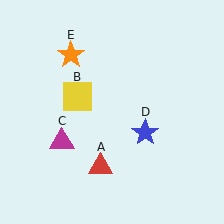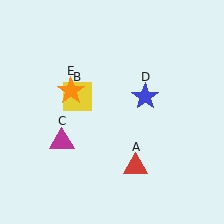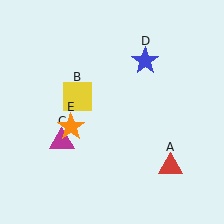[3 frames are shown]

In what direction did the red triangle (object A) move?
The red triangle (object A) moved right.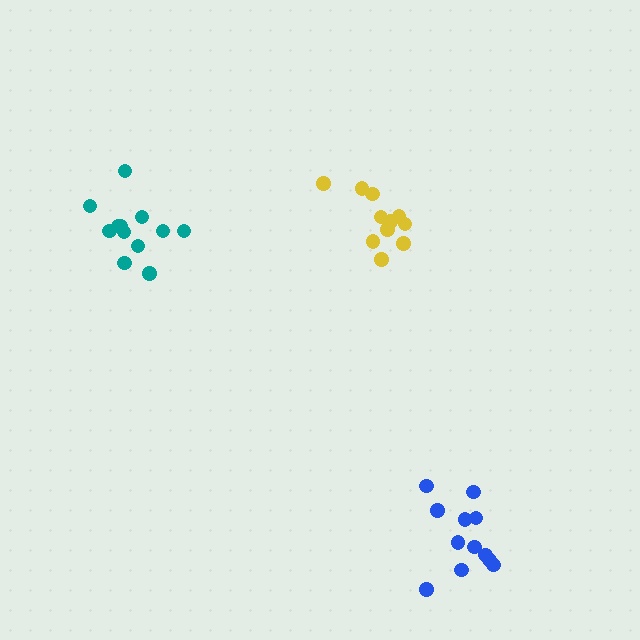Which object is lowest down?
The blue cluster is bottommost.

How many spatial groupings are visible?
There are 3 spatial groupings.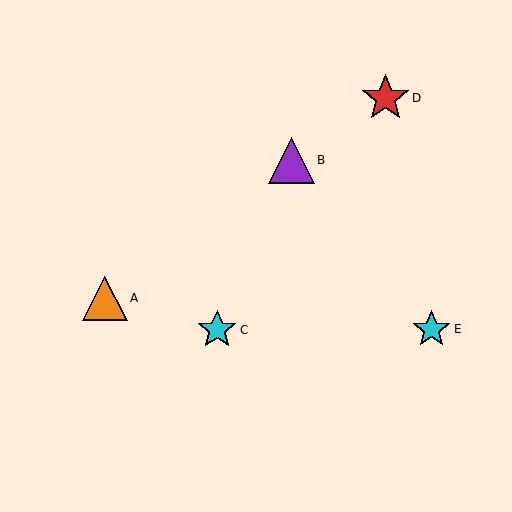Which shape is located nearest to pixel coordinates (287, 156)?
The purple triangle (labeled B) at (291, 160) is nearest to that location.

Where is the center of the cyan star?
The center of the cyan star is at (432, 329).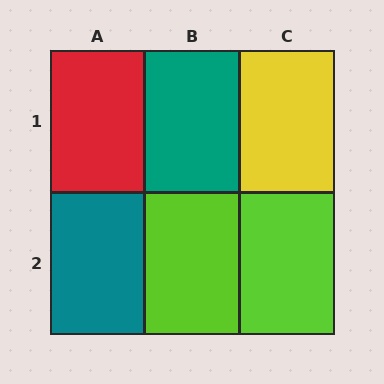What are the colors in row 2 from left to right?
Teal, lime, lime.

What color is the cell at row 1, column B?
Teal.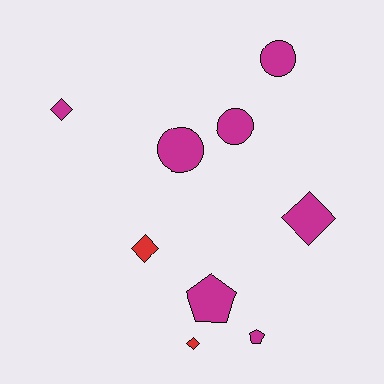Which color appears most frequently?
Magenta, with 7 objects.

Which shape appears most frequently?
Diamond, with 4 objects.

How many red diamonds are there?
There are 2 red diamonds.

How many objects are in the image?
There are 9 objects.